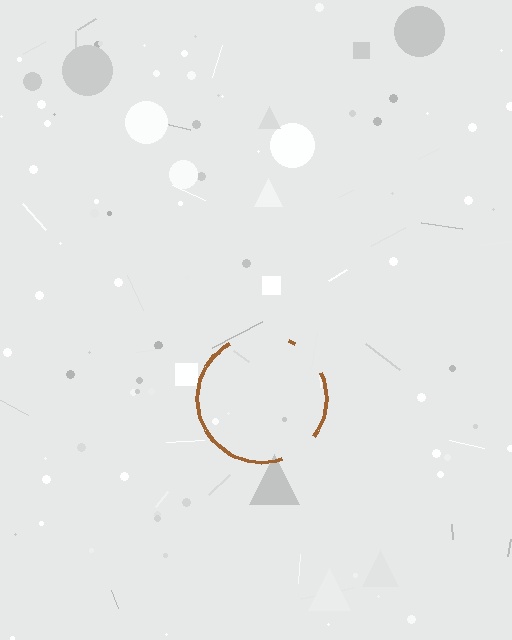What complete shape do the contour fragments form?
The contour fragments form a circle.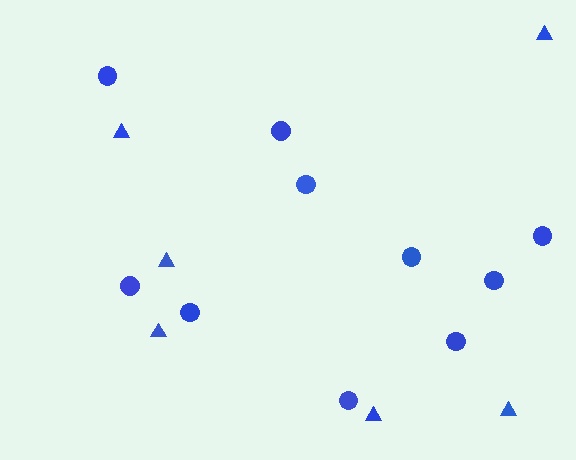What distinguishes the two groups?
There are 2 groups: one group of circles (10) and one group of triangles (6).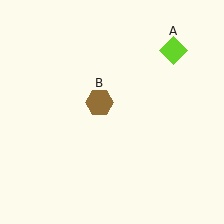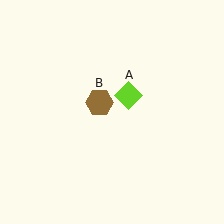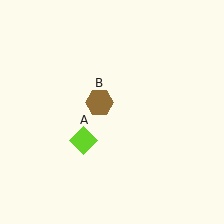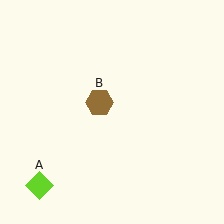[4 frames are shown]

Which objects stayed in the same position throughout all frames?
Brown hexagon (object B) remained stationary.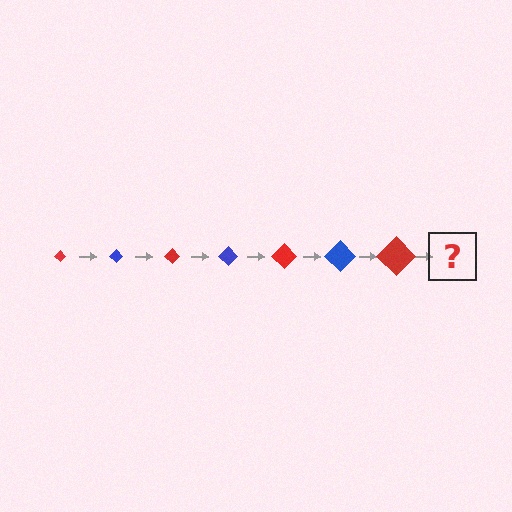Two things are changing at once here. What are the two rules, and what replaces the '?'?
The two rules are that the diamond grows larger each step and the color cycles through red and blue. The '?' should be a blue diamond, larger than the previous one.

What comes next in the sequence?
The next element should be a blue diamond, larger than the previous one.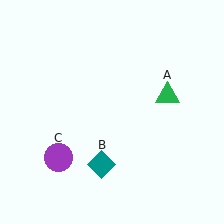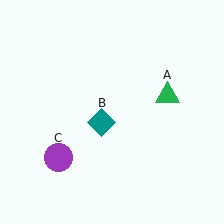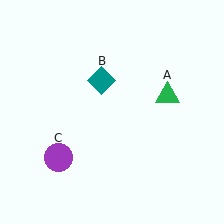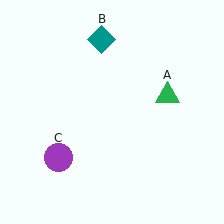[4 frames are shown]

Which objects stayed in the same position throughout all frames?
Green triangle (object A) and purple circle (object C) remained stationary.